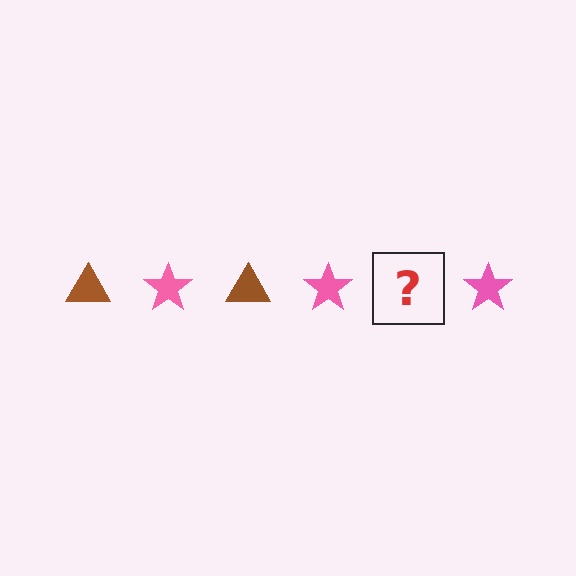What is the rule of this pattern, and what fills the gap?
The rule is that the pattern alternates between brown triangle and pink star. The gap should be filled with a brown triangle.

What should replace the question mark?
The question mark should be replaced with a brown triangle.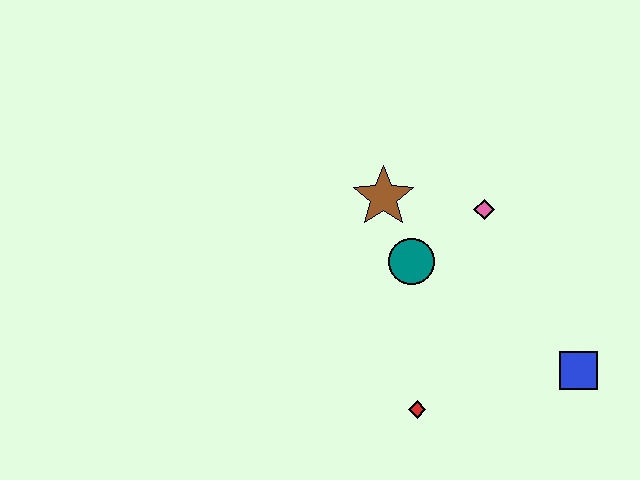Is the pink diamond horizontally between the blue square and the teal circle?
Yes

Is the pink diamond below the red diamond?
No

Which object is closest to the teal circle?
The brown star is closest to the teal circle.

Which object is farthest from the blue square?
The brown star is farthest from the blue square.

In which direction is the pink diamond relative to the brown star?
The pink diamond is to the right of the brown star.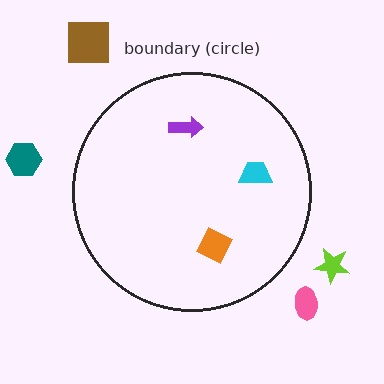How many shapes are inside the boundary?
3 inside, 4 outside.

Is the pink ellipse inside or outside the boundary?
Outside.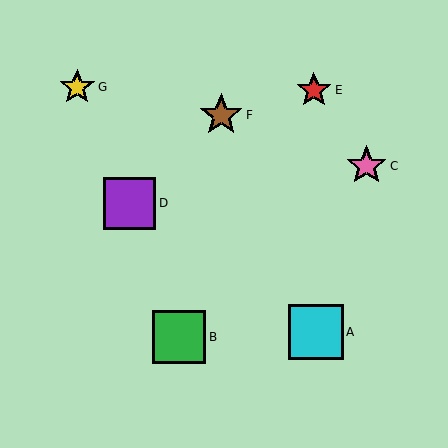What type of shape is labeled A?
Shape A is a cyan square.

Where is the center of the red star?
The center of the red star is at (314, 90).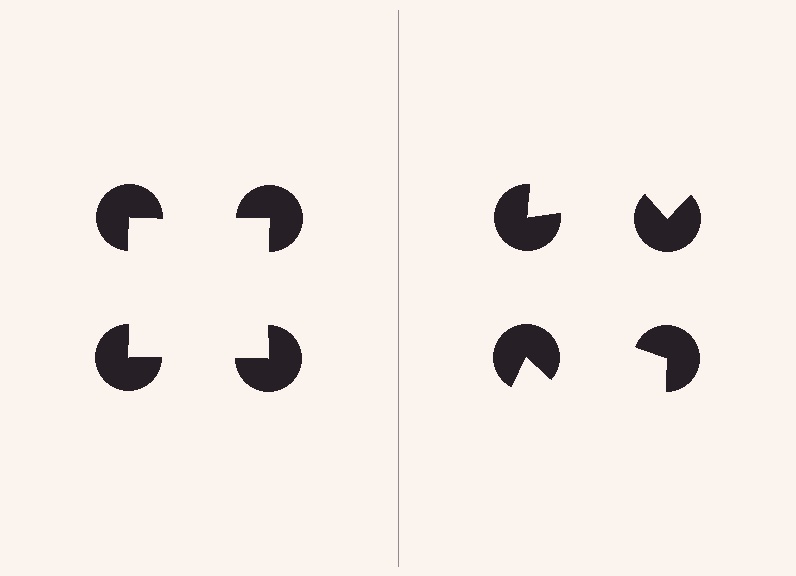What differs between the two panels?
The pac-man discs are positioned identically on both sides; only the wedge orientations differ. On the left they align to a square; on the right they are misaligned.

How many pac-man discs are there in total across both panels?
8 — 4 on each side.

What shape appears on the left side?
An illusory square.